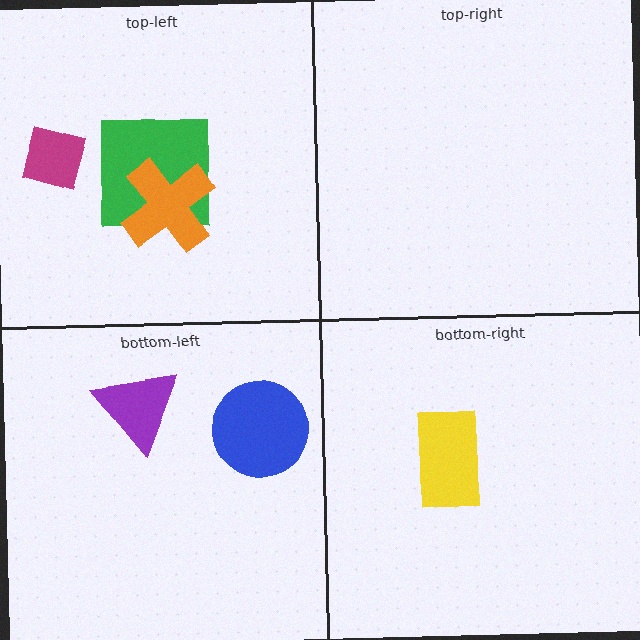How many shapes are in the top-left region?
3.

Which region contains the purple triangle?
The bottom-left region.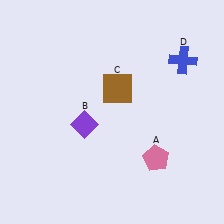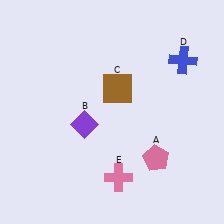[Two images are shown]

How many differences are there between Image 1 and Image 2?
There is 1 difference between the two images.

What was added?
A pink cross (E) was added in Image 2.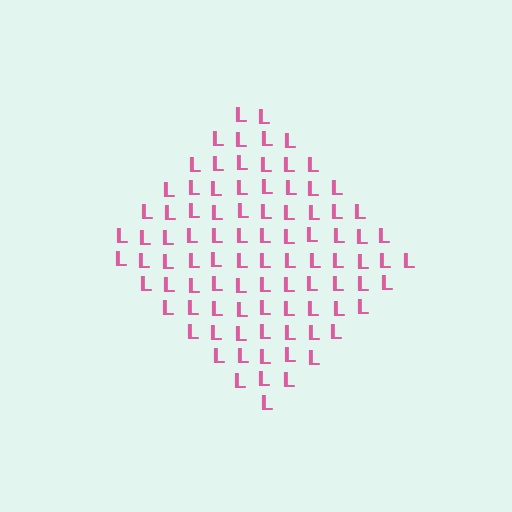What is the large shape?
The large shape is a diamond.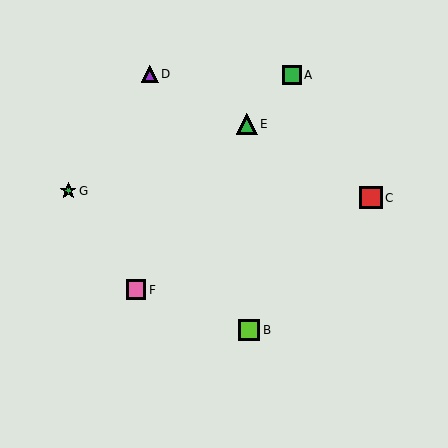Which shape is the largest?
The red square (labeled C) is the largest.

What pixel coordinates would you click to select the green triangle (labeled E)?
Click at (247, 124) to select the green triangle E.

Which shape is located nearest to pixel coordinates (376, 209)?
The red square (labeled C) at (371, 198) is nearest to that location.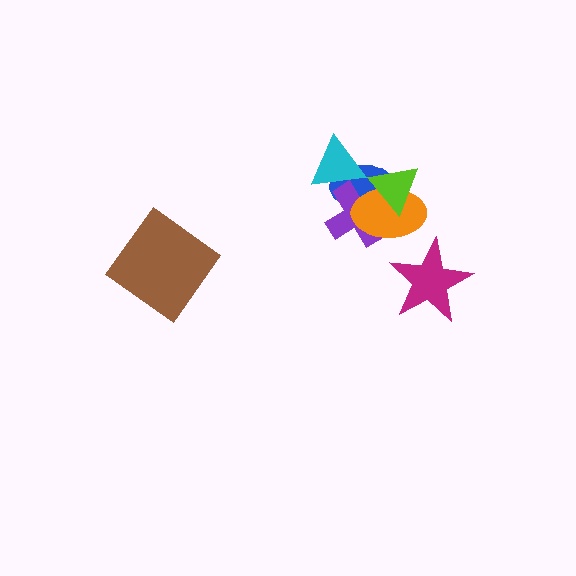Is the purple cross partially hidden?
Yes, it is partially covered by another shape.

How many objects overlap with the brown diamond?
0 objects overlap with the brown diamond.